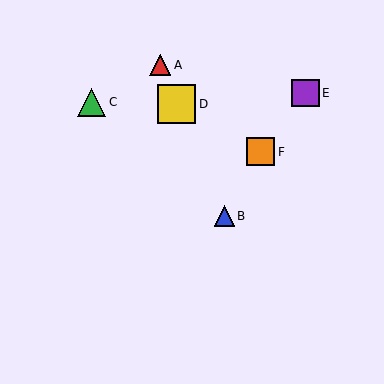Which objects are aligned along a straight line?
Objects A, B, D are aligned along a straight line.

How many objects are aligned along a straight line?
3 objects (A, B, D) are aligned along a straight line.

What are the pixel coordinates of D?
Object D is at (177, 104).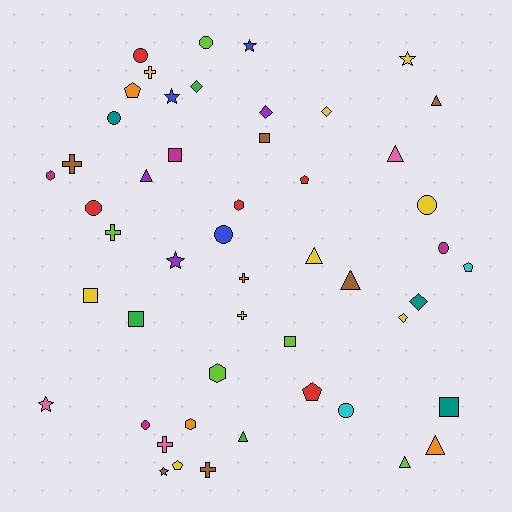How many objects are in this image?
There are 50 objects.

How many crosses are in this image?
There are 7 crosses.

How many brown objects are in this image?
There are 6 brown objects.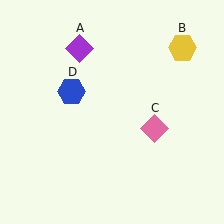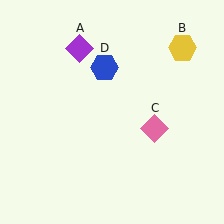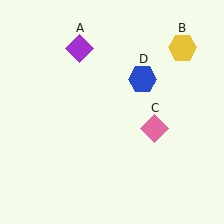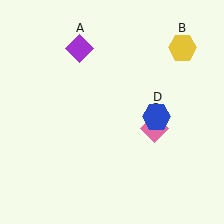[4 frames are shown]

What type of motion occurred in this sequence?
The blue hexagon (object D) rotated clockwise around the center of the scene.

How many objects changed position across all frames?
1 object changed position: blue hexagon (object D).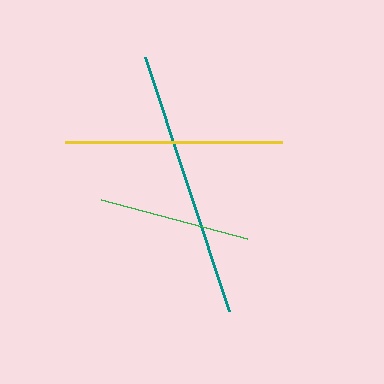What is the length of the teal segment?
The teal segment is approximately 268 pixels long.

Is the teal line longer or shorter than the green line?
The teal line is longer than the green line.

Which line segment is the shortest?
The green line is the shortest at approximately 151 pixels.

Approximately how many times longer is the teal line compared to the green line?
The teal line is approximately 1.8 times the length of the green line.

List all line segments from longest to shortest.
From longest to shortest: teal, yellow, green.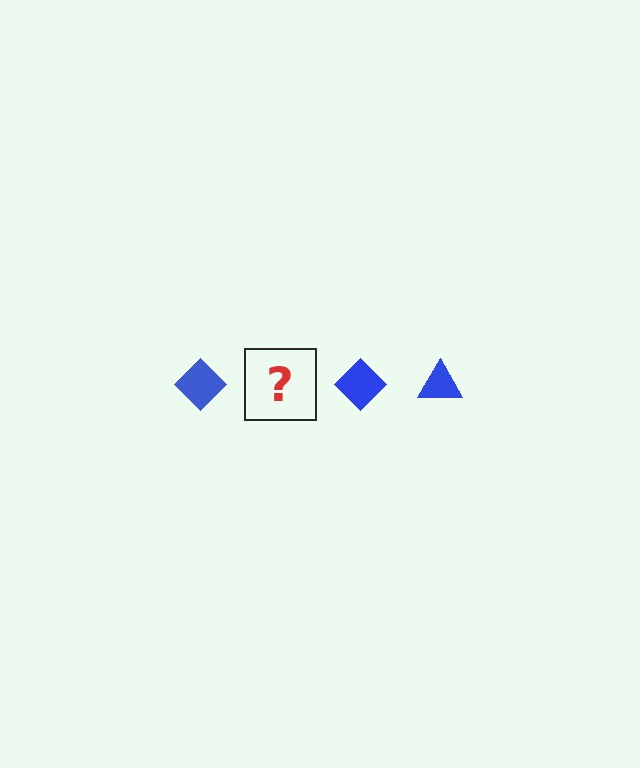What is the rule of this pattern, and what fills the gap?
The rule is that the pattern cycles through diamond, triangle shapes in blue. The gap should be filled with a blue triangle.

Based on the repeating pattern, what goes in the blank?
The blank should be a blue triangle.